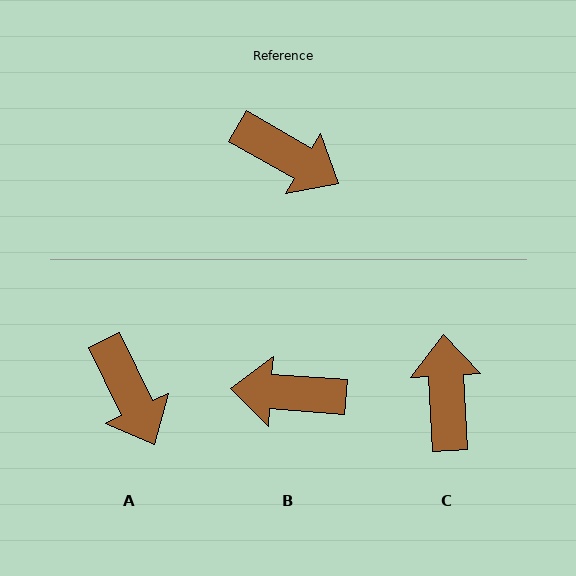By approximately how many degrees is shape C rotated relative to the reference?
Approximately 123 degrees counter-clockwise.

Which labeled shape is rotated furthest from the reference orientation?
B, about 154 degrees away.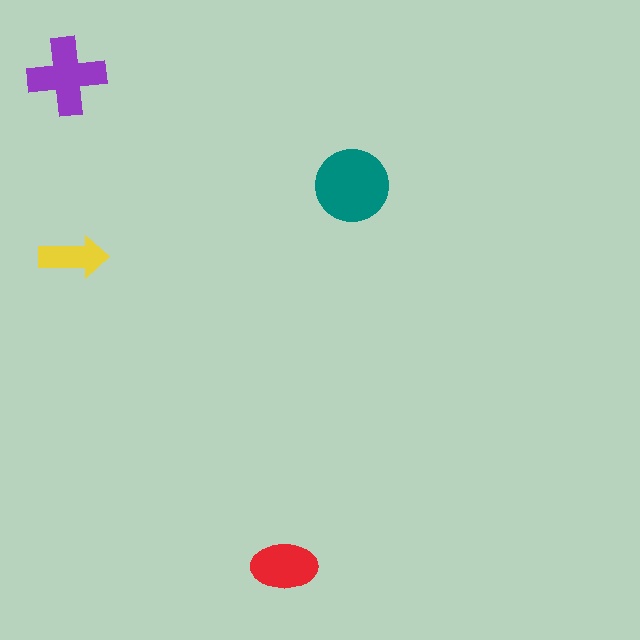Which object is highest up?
The purple cross is topmost.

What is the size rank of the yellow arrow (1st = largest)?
4th.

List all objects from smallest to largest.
The yellow arrow, the red ellipse, the purple cross, the teal circle.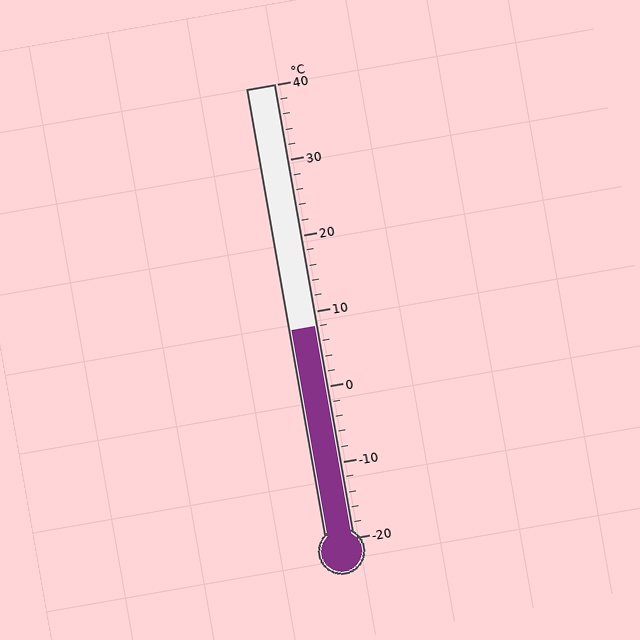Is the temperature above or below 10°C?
The temperature is below 10°C.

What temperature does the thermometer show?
The thermometer shows approximately 8°C.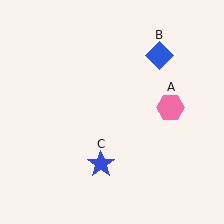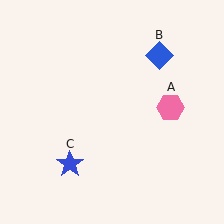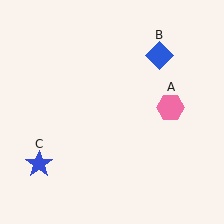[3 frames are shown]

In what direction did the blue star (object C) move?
The blue star (object C) moved left.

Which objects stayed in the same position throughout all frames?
Pink hexagon (object A) and blue diamond (object B) remained stationary.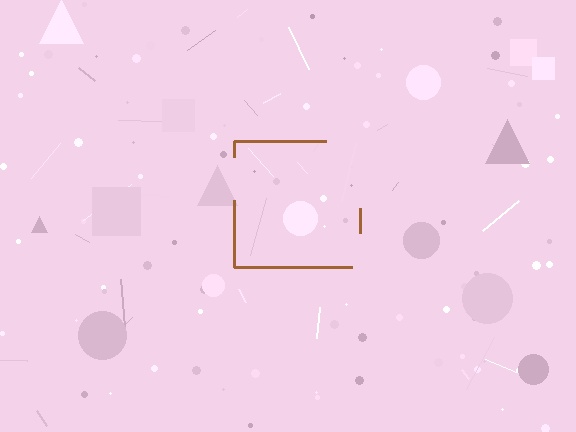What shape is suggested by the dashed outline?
The dashed outline suggests a square.